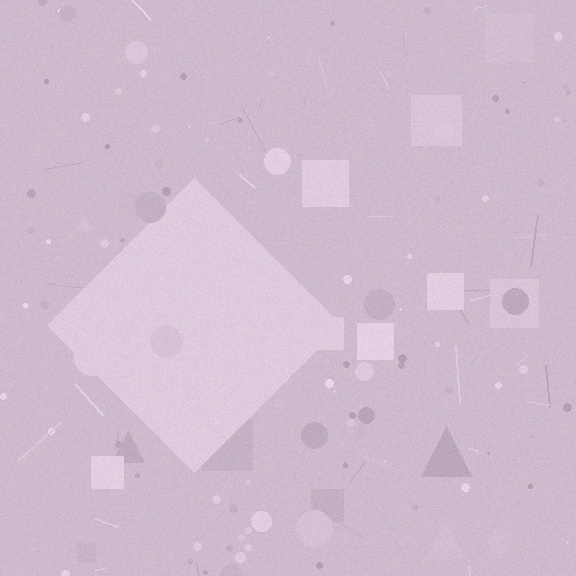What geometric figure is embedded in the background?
A diamond is embedded in the background.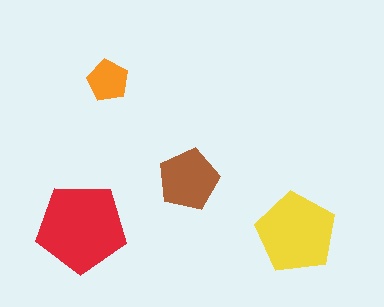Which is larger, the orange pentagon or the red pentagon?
The red one.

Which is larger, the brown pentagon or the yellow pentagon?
The yellow one.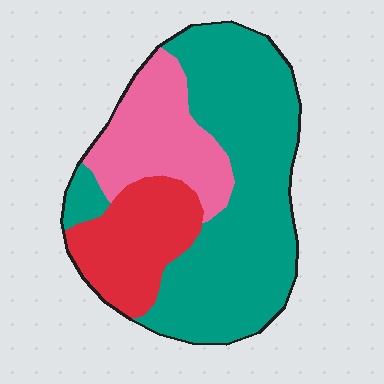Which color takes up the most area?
Teal, at roughly 55%.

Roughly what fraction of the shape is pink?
Pink covers 22% of the shape.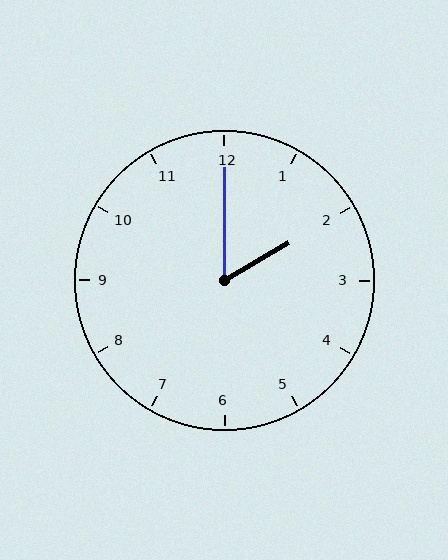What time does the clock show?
2:00.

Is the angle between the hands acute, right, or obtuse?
It is acute.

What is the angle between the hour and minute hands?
Approximately 60 degrees.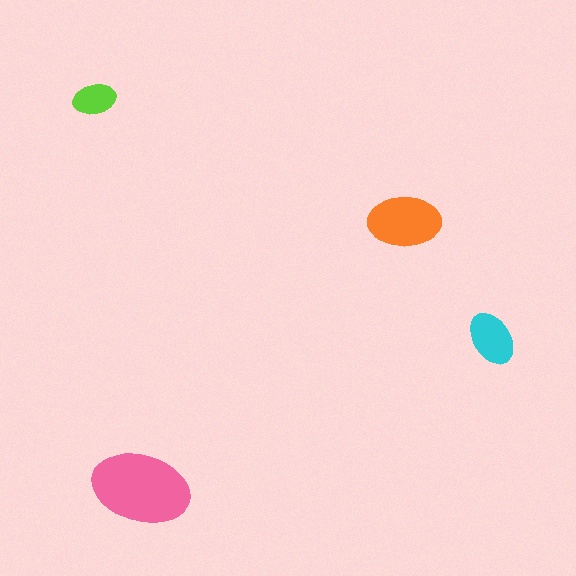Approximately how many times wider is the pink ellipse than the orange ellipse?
About 1.5 times wider.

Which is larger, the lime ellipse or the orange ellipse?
The orange one.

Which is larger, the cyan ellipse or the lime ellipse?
The cyan one.